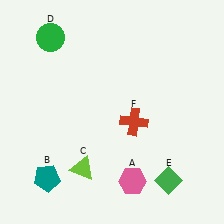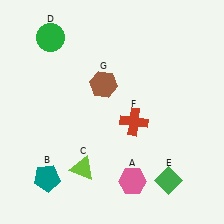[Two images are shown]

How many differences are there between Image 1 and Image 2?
There is 1 difference between the two images.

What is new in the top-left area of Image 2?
A brown hexagon (G) was added in the top-left area of Image 2.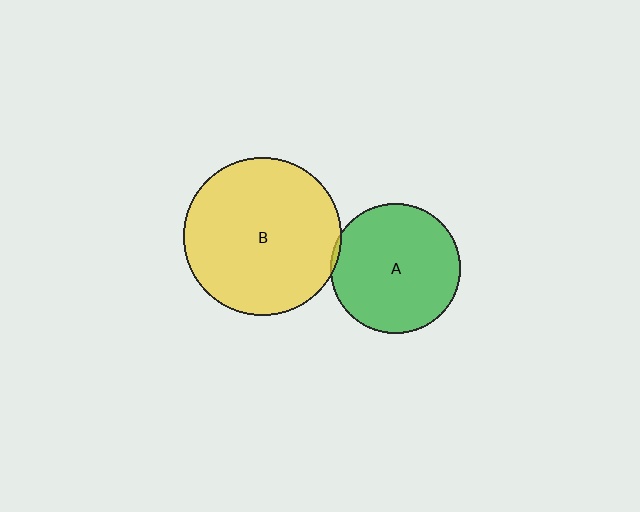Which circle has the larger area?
Circle B (yellow).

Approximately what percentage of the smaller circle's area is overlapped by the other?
Approximately 5%.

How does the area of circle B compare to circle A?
Approximately 1.5 times.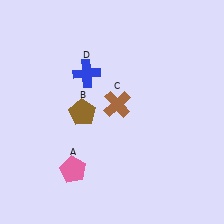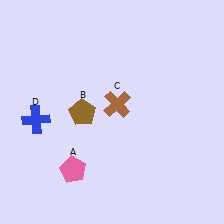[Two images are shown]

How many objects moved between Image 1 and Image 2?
1 object moved between the two images.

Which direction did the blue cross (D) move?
The blue cross (D) moved left.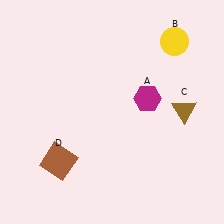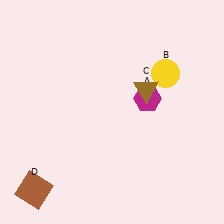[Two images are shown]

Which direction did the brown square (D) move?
The brown square (D) moved down.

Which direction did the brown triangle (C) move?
The brown triangle (C) moved left.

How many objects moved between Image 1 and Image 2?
3 objects moved between the two images.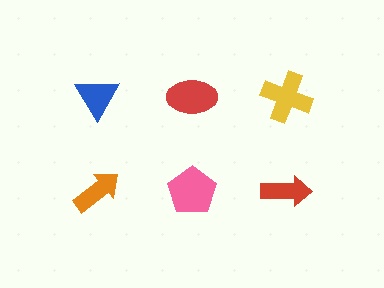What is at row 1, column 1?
A blue triangle.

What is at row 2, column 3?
A red arrow.